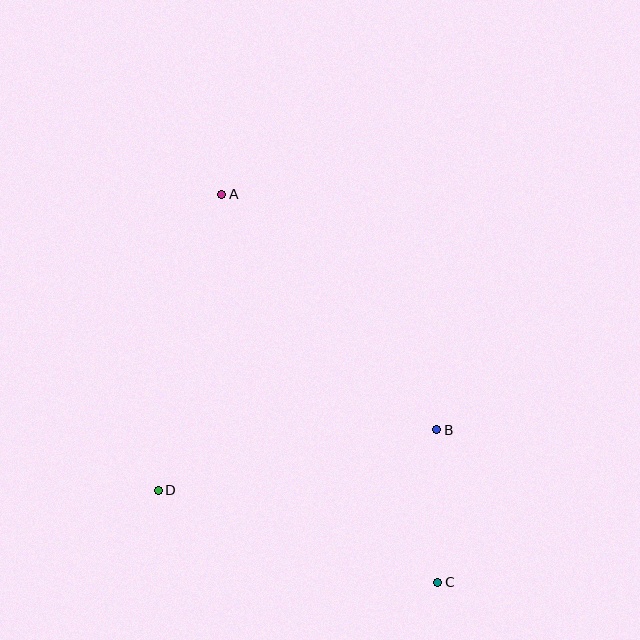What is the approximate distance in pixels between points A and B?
The distance between A and B is approximately 318 pixels.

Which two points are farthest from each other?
Points A and C are farthest from each other.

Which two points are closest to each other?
Points B and C are closest to each other.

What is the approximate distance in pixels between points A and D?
The distance between A and D is approximately 303 pixels.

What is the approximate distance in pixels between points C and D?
The distance between C and D is approximately 294 pixels.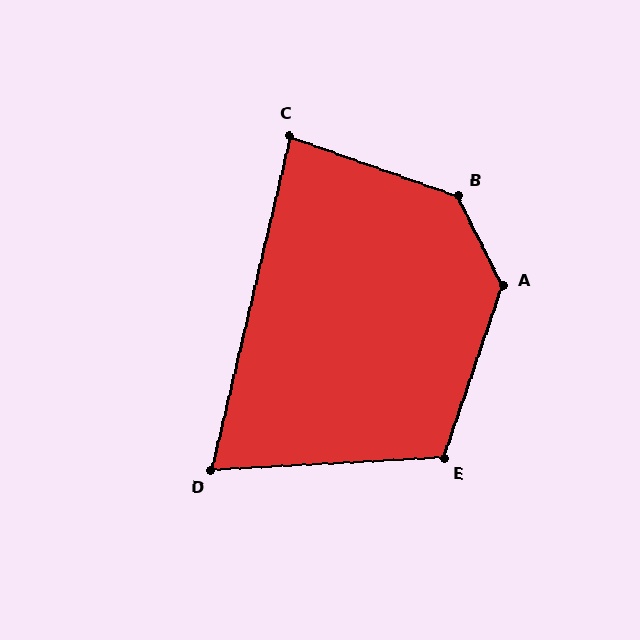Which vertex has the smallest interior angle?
D, at approximately 74 degrees.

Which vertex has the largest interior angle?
B, at approximately 136 degrees.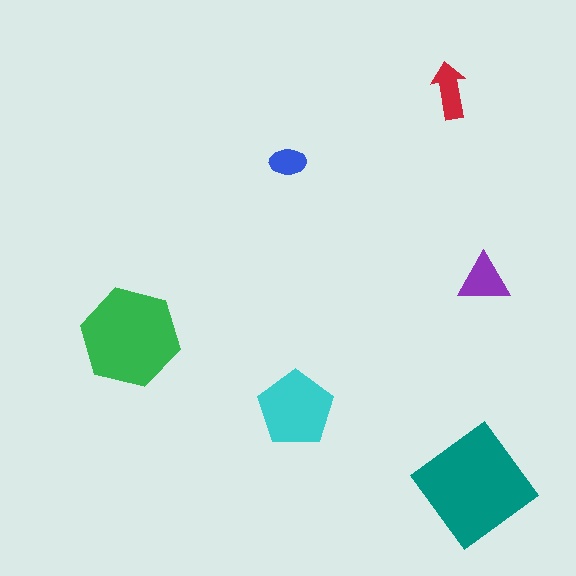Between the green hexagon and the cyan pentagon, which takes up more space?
The green hexagon.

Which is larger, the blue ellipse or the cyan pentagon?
The cyan pentagon.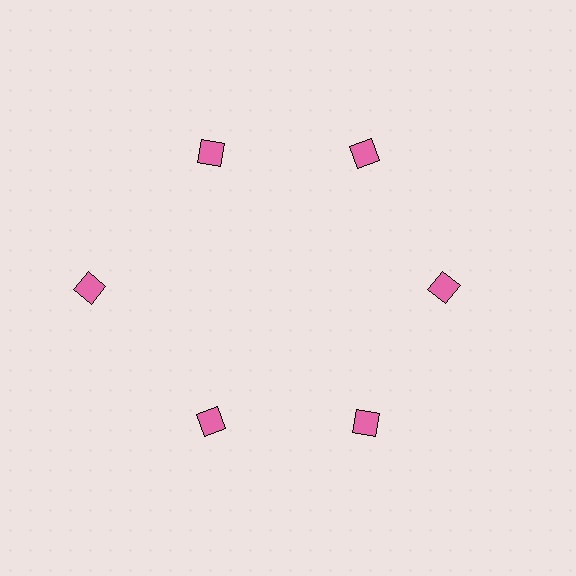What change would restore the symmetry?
The symmetry would be restored by moving it inward, back onto the ring so that all 6 squares sit at equal angles and equal distance from the center.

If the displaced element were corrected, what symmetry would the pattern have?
It would have 6-fold rotational symmetry — the pattern would map onto itself every 60 degrees.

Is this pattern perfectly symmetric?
No. The 6 pink squares are arranged in a ring, but one element near the 9 o'clock position is pushed outward from the center, breaking the 6-fold rotational symmetry.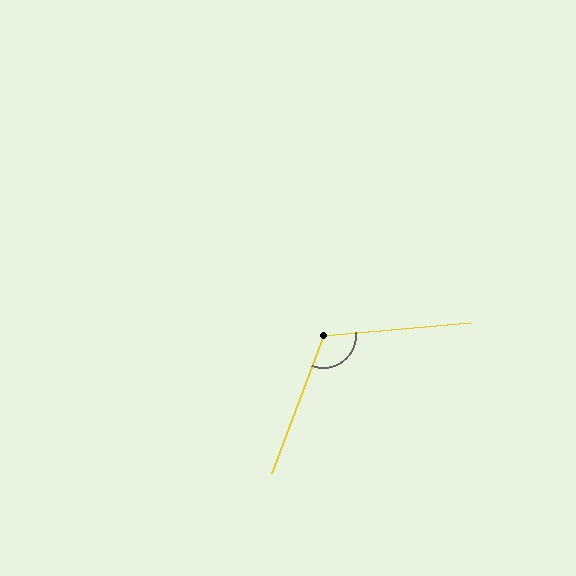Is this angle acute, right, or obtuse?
It is obtuse.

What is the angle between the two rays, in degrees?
Approximately 115 degrees.